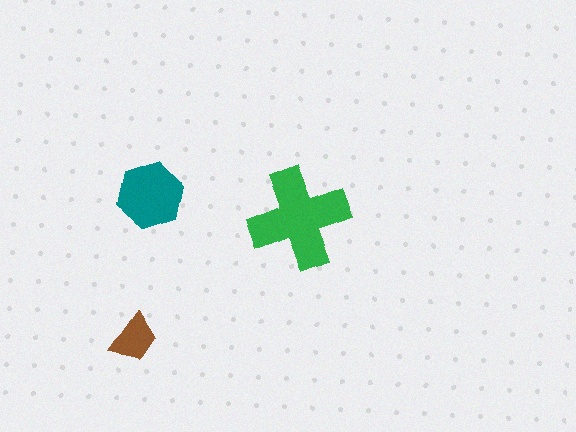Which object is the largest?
The green cross.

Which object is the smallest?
The brown trapezoid.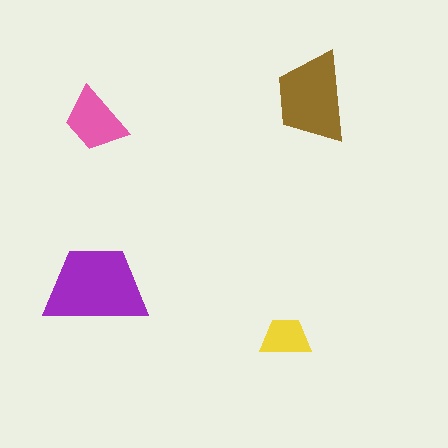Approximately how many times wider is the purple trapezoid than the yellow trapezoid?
About 2 times wider.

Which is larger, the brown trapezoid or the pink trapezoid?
The brown one.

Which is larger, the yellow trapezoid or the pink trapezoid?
The pink one.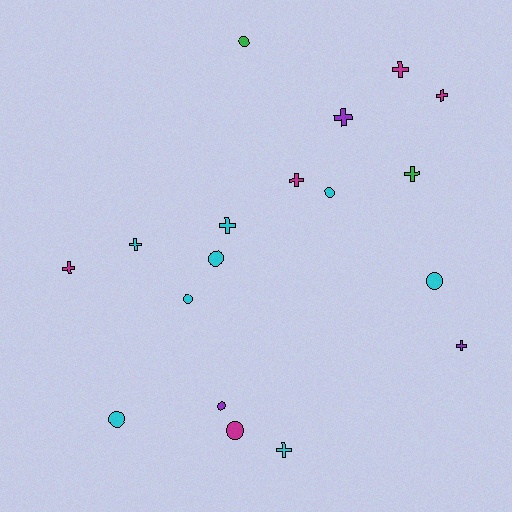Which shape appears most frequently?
Cross, with 10 objects.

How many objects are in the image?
There are 18 objects.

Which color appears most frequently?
Cyan, with 8 objects.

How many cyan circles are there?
There are 5 cyan circles.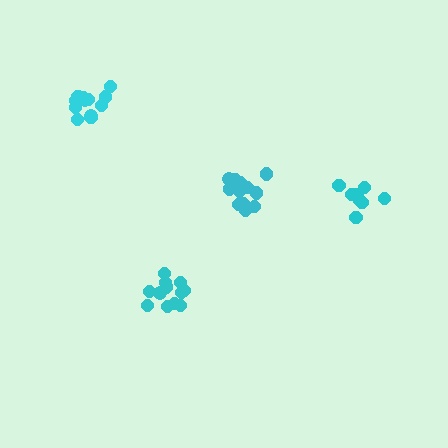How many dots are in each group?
Group 1: 8 dots, Group 2: 12 dots, Group 3: 12 dots, Group 4: 13 dots (45 total).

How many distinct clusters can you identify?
There are 4 distinct clusters.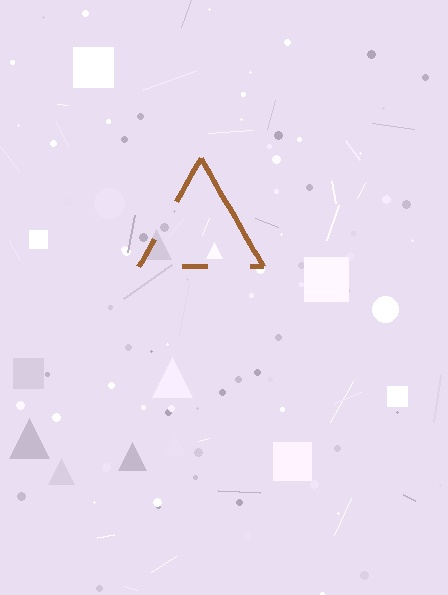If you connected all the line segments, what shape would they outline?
They would outline a triangle.